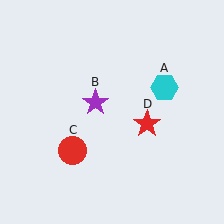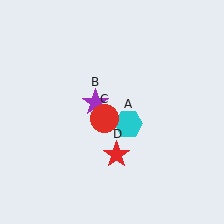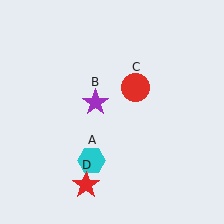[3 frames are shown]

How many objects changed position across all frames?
3 objects changed position: cyan hexagon (object A), red circle (object C), red star (object D).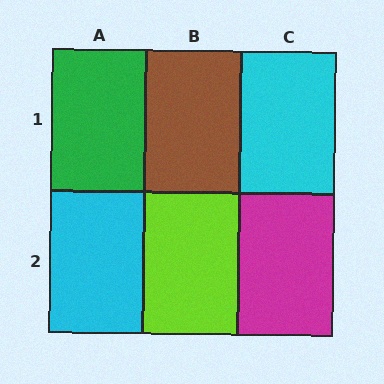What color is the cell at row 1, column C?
Cyan.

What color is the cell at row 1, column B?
Brown.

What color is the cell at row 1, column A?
Green.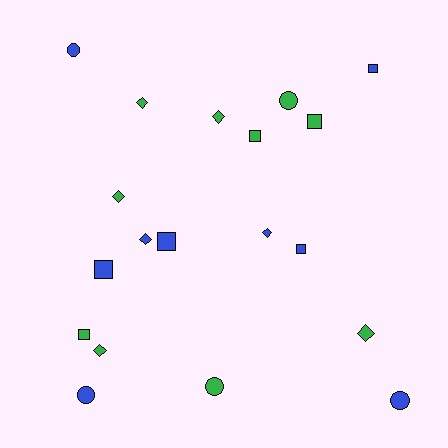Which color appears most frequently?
Green, with 10 objects.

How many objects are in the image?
There are 19 objects.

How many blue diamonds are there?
There are 2 blue diamonds.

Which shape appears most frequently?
Diamond, with 7 objects.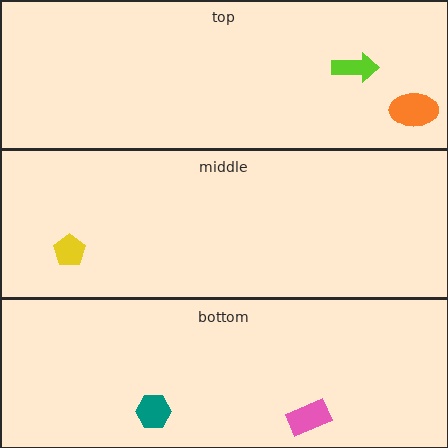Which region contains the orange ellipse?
The top region.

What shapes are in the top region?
The lime arrow, the orange ellipse.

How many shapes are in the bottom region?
2.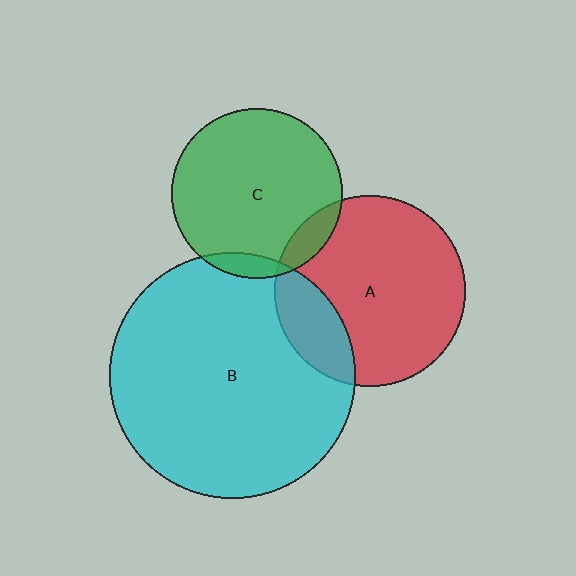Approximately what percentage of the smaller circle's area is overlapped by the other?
Approximately 10%.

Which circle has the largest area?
Circle B (cyan).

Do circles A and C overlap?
Yes.